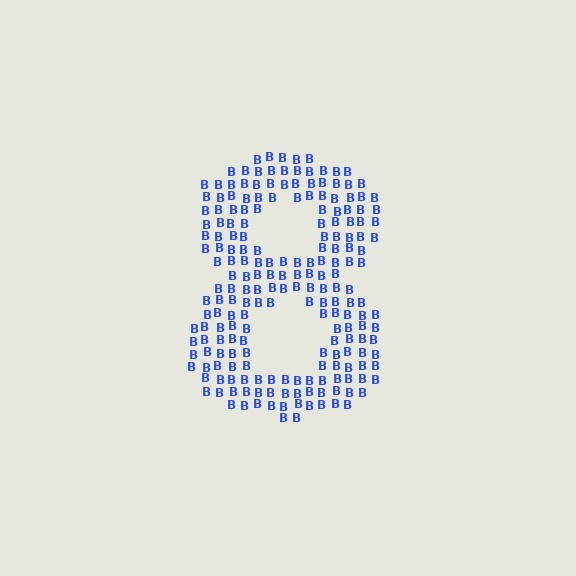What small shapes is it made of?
It is made of small letter B's.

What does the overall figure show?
The overall figure shows the digit 8.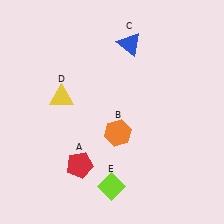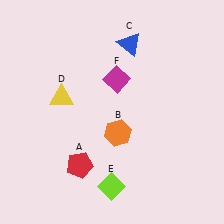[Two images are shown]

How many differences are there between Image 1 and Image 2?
There is 1 difference between the two images.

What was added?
A magenta diamond (F) was added in Image 2.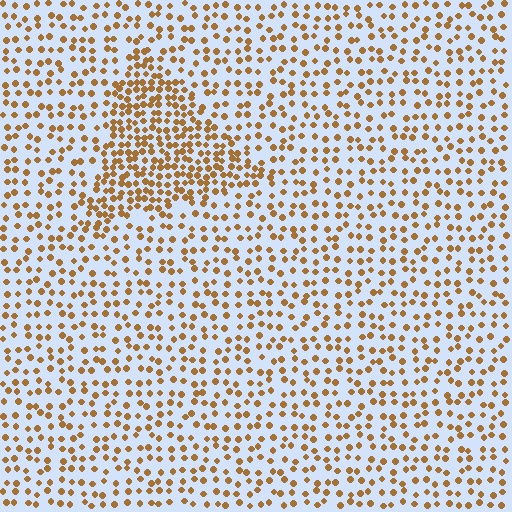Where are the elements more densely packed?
The elements are more densely packed inside the triangle boundary.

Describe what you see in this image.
The image contains small brown elements arranged at two different densities. A triangle-shaped region is visible where the elements are more densely packed than the surrounding area.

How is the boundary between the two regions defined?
The boundary is defined by a change in element density (approximately 2.0x ratio). All elements are the same color, size, and shape.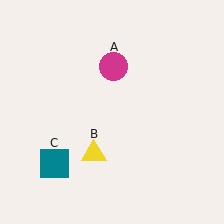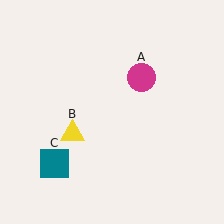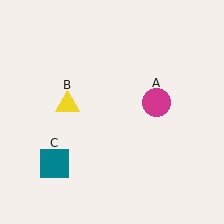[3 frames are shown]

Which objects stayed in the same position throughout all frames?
Teal square (object C) remained stationary.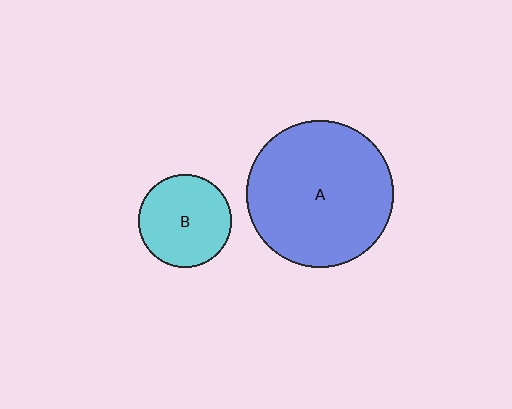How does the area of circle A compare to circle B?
Approximately 2.5 times.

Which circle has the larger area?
Circle A (blue).